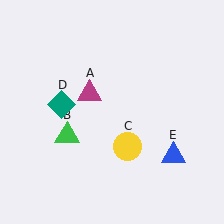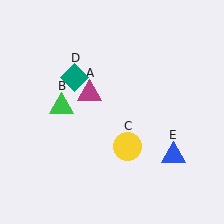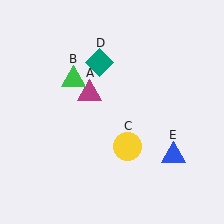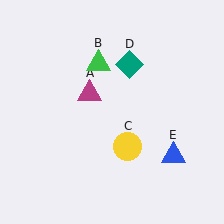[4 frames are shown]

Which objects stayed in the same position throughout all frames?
Magenta triangle (object A) and yellow circle (object C) and blue triangle (object E) remained stationary.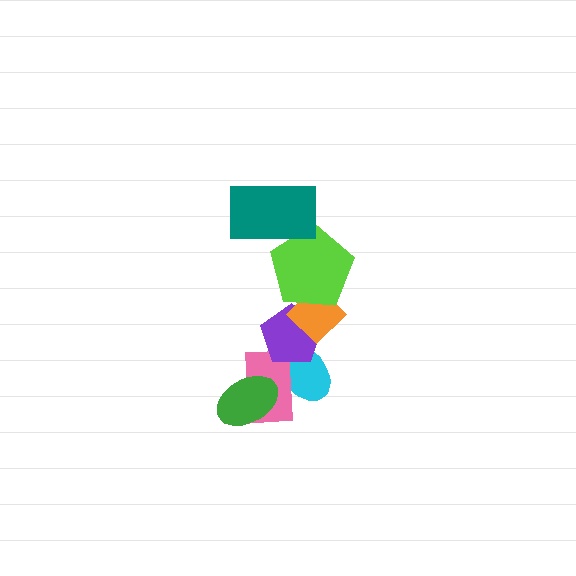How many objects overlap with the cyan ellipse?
2 objects overlap with the cyan ellipse.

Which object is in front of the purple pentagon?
The orange diamond is in front of the purple pentagon.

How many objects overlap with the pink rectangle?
3 objects overlap with the pink rectangle.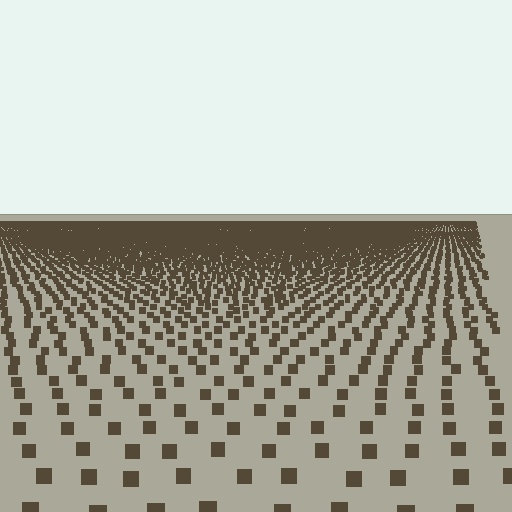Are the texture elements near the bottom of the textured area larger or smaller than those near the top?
Larger. Near the bottom, elements are closer to the viewer and appear at a bigger on-screen size.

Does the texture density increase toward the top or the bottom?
Density increases toward the top.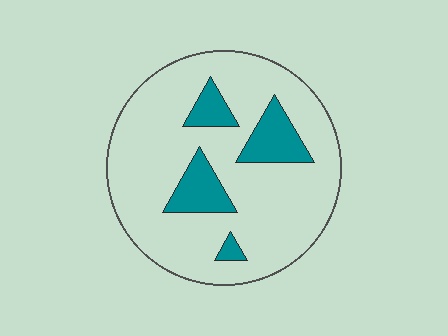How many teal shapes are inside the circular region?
4.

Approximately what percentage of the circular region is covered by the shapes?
Approximately 15%.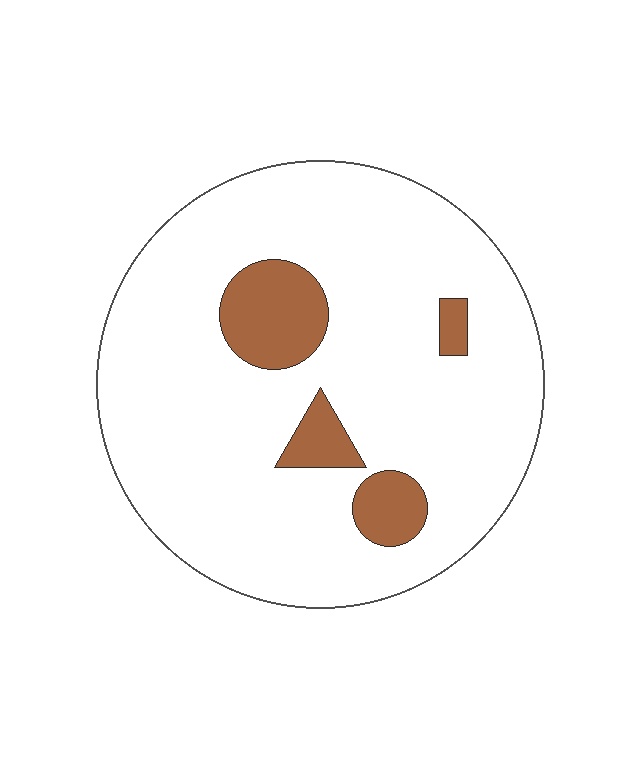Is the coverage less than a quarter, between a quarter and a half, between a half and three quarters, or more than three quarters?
Less than a quarter.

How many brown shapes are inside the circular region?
4.